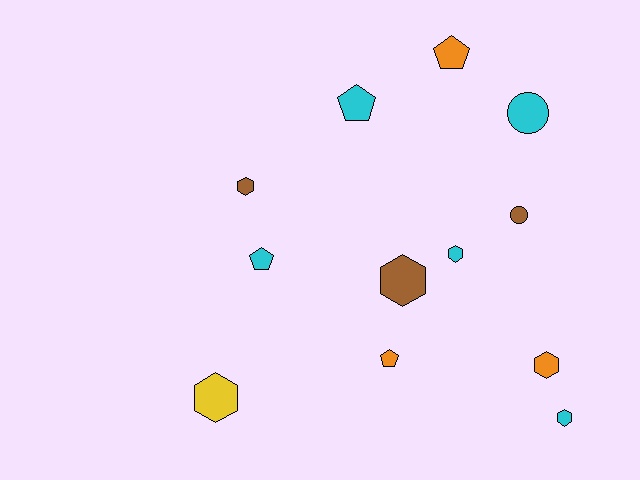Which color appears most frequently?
Cyan, with 5 objects.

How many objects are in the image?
There are 12 objects.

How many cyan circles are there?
There is 1 cyan circle.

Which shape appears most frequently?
Hexagon, with 6 objects.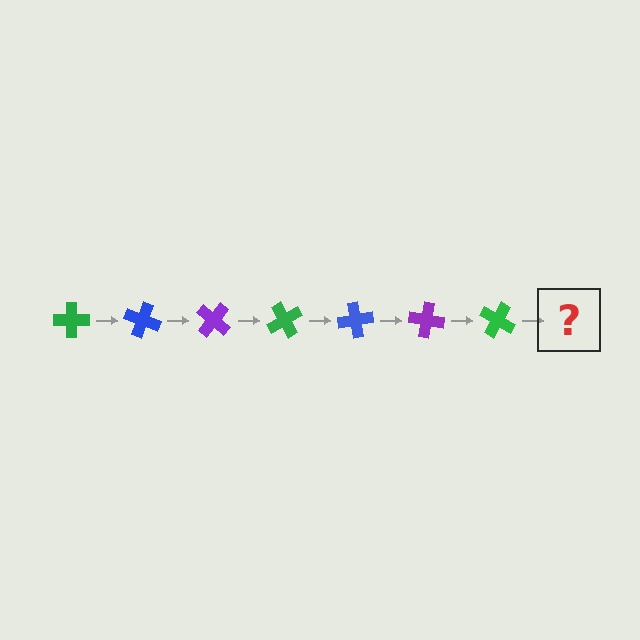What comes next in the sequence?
The next element should be a blue cross, rotated 140 degrees from the start.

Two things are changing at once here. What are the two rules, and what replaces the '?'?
The two rules are that it rotates 20 degrees each step and the color cycles through green, blue, and purple. The '?' should be a blue cross, rotated 140 degrees from the start.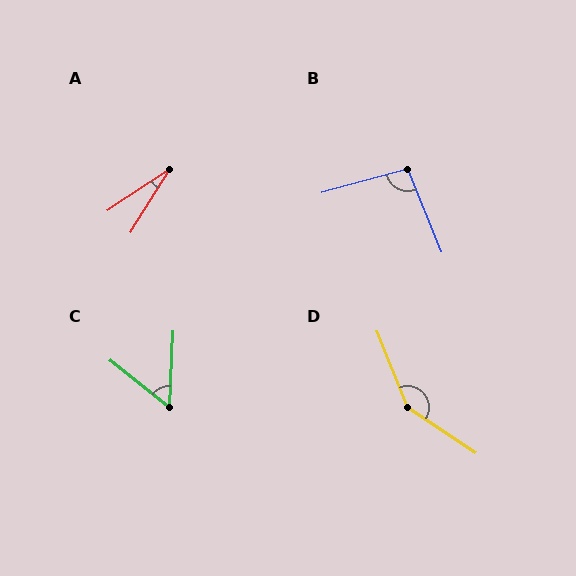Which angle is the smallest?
A, at approximately 24 degrees.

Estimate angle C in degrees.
Approximately 55 degrees.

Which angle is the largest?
D, at approximately 145 degrees.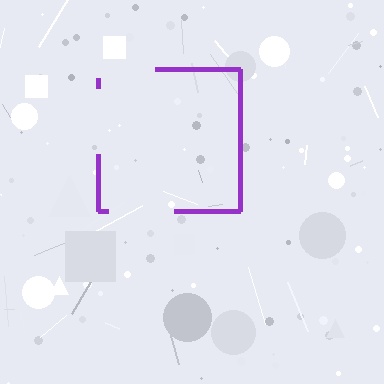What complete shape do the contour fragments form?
The contour fragments form a square.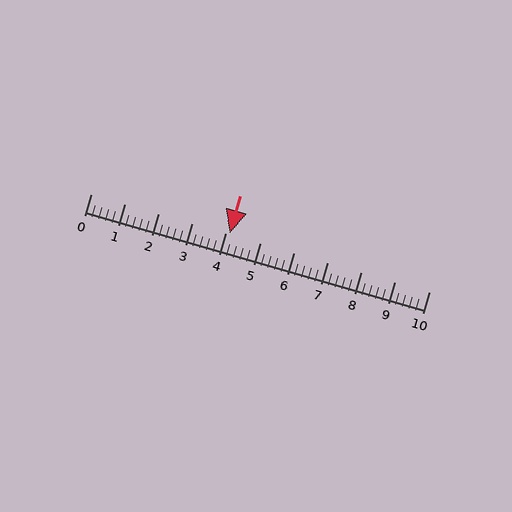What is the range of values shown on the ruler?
The ruler shows values from 0 to 10.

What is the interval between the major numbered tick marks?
The major tick marks are spaced 1 units apart.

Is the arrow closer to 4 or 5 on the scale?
The arrow is closer to 4.